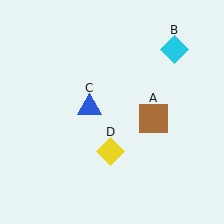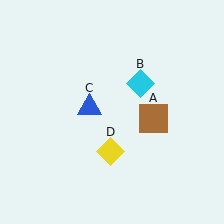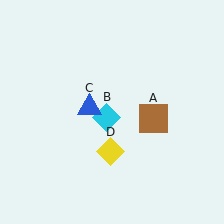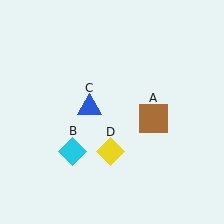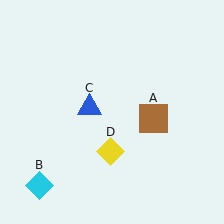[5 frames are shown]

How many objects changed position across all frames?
1 object changed position: cyan diamond (object B).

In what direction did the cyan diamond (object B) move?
The cyan diamond (object B) moved down and to the left.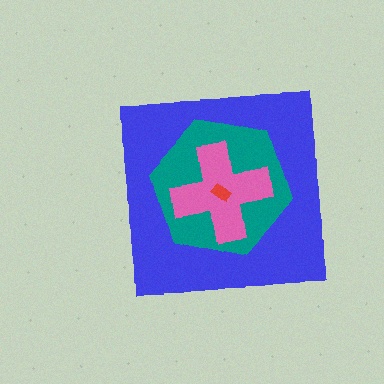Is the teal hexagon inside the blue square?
Yes.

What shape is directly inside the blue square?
The teal hexagon.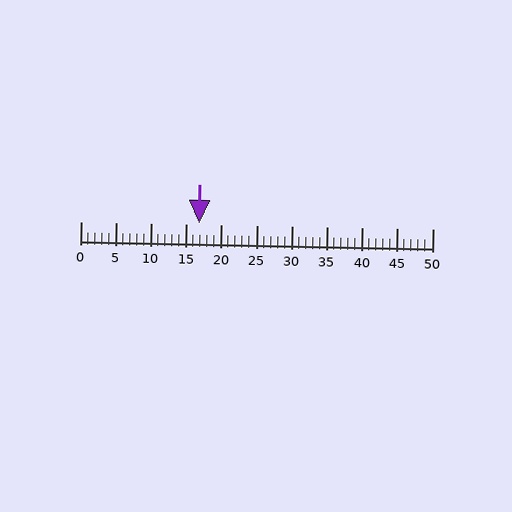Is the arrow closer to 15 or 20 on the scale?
The arrow is closer to 15.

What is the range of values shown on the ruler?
The ruler shows values from 0 to 50.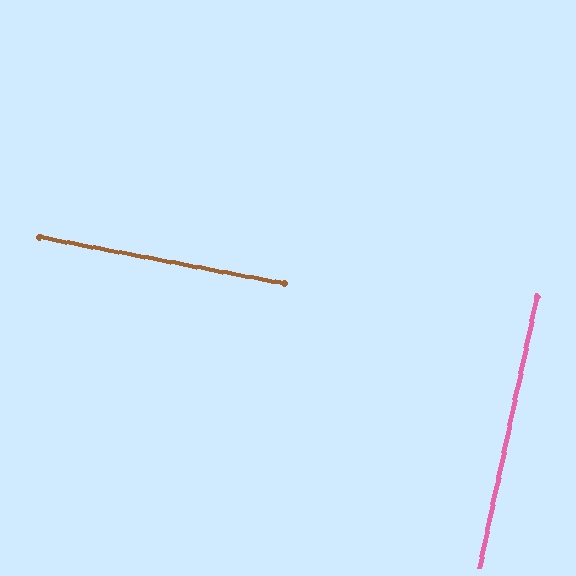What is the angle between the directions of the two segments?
Approximately 88 degrees.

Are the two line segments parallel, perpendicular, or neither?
Perpendicular — they meet at approximately 88°.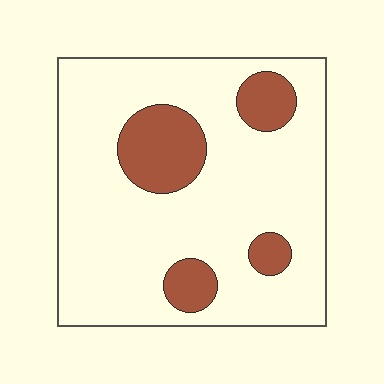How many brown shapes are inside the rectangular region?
4.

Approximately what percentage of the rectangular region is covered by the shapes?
Approximately 20%.